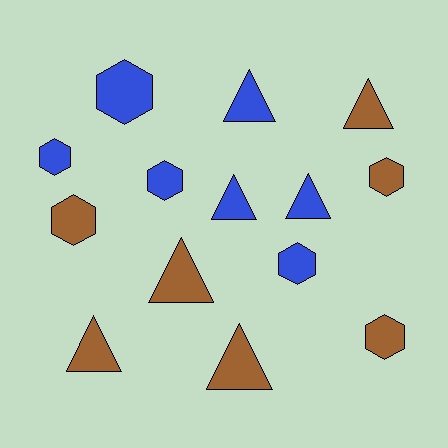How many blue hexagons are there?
There are 4 blue hexagons.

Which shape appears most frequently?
Triangle, with 7 objects.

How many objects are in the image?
There are 14 objects.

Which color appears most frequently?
Brown, with 7 objects.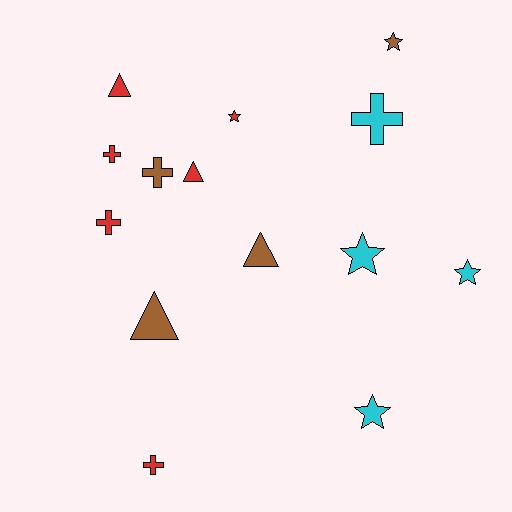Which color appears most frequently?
Red, with 6 objects.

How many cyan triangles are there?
There are no cyan triangles.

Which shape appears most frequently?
Star, with 5 objects.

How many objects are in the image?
There are 14 objects.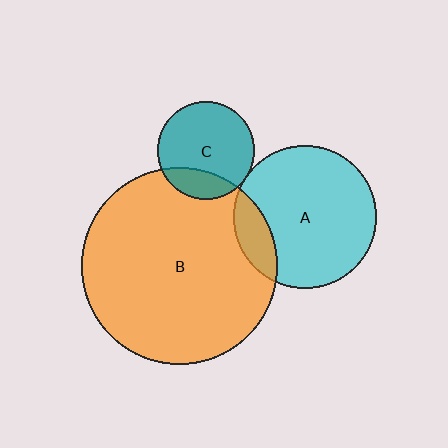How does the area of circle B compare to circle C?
Approximately 4.0 times.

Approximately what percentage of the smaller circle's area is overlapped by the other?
Approximately 15%.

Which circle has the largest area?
Circle B (orange).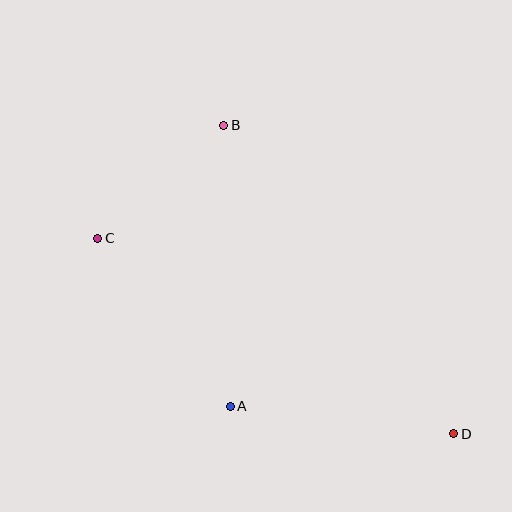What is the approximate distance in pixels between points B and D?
The distance between B and D is approximately 385 pixels.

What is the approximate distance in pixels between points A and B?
The distance between A and B is approximately 281 pixels.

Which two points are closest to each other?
Points B and C are closest to each other.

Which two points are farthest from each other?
Points C and D are farthest from each other.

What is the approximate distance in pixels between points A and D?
The distance between A and D is approximately 225 pixels.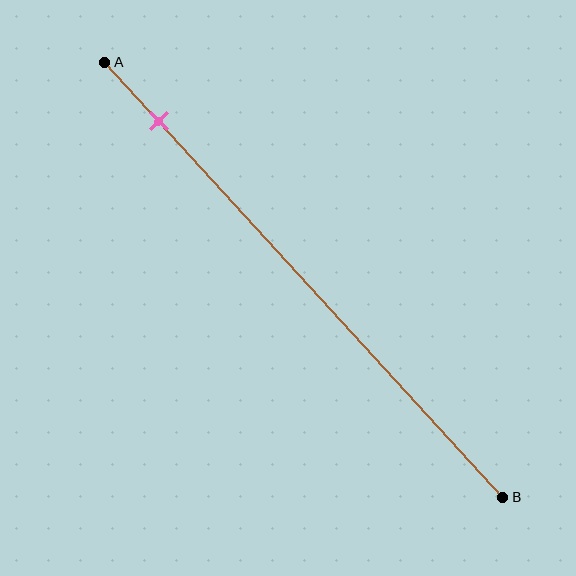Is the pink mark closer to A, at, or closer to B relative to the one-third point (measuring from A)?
The pink mark is closer to point A than the one-third point of segment AB.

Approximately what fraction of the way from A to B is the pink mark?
The pink mark is approximately 15% of the way from A to B.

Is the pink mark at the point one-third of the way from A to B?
No, the mark is at about 15% from A, not at the 33% one-third point.